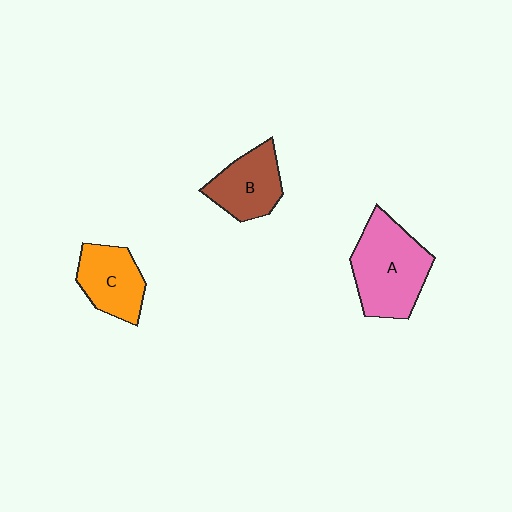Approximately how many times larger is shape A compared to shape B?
Approximately 1.5 times.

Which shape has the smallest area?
Shape B (brown).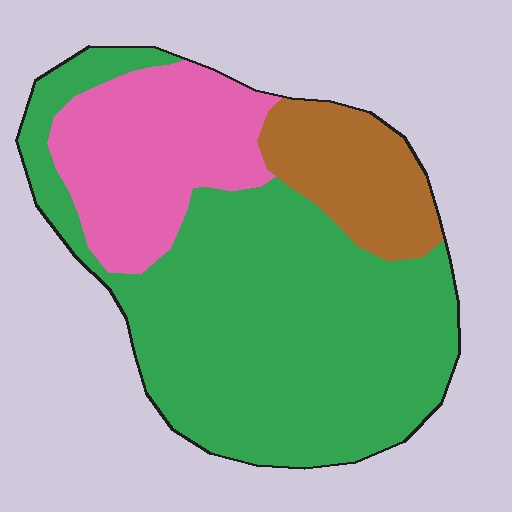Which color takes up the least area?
Brown, at roughly 15%.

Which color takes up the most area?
Green, at roughly 60%.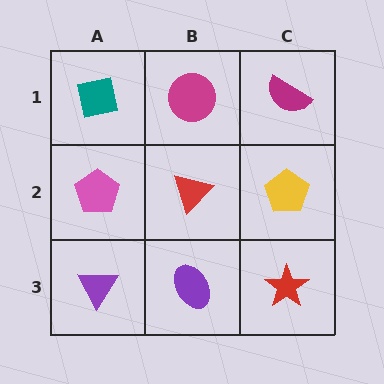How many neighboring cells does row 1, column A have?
2.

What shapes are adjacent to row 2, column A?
A teal square (row 1, column A), a purple triangle (row 3, column A), a red triangle (row 2, column B).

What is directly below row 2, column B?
A purple ellipse.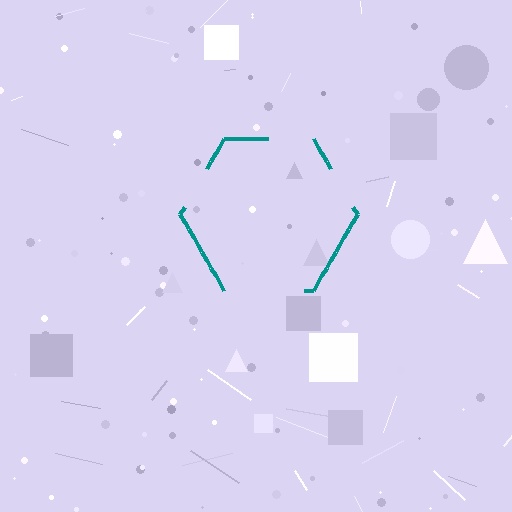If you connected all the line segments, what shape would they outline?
They would outline a hexagon.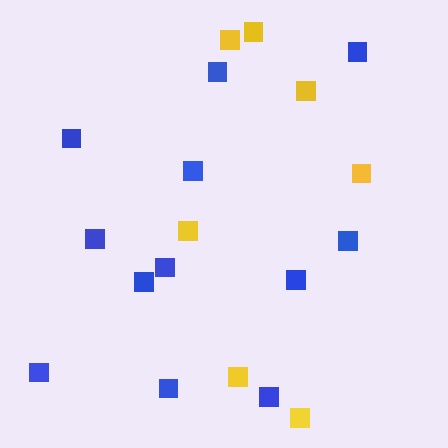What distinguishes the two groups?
There are 2 groups: one group of yellow squares (7) and one group of blue squares (12).